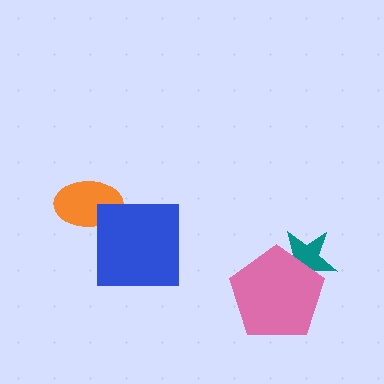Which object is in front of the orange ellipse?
The blue square is in front of the orange ellipse.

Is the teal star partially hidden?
Yes, it is partially covered by another shape.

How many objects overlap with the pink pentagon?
1 object overlaps with the pink pentagon.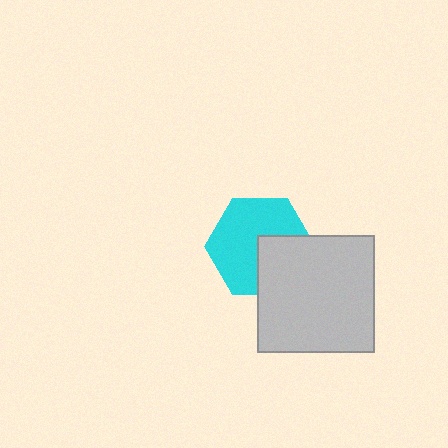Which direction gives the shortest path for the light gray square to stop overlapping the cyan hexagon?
Moving toward the lower-right gives the shortest separation.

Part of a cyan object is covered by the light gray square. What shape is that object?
It is a hexagon.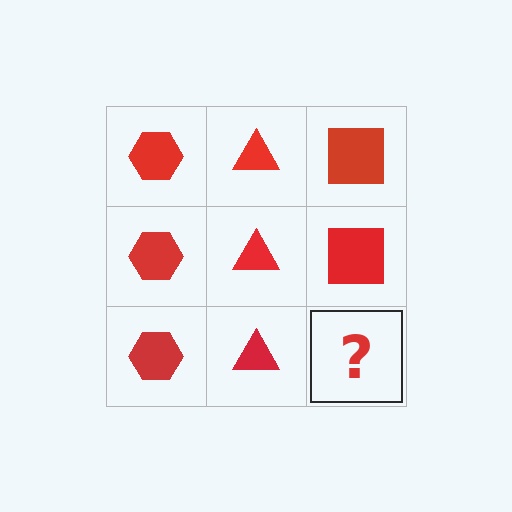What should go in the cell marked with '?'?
The missing cell should contain a red square.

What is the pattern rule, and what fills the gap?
The rule is that each column has a consistent shape. The gap should be filled with a red square.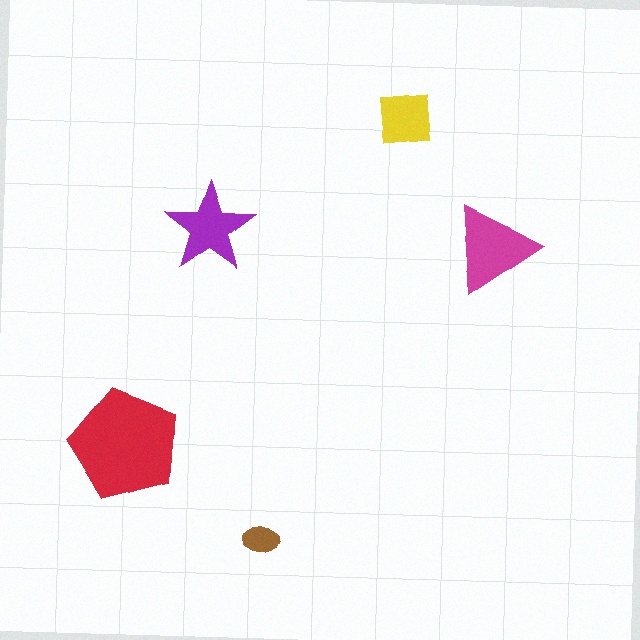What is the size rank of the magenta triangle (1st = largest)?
2nd.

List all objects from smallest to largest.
The brown ellipse, the yellow square, the purple star, the magenta triangle, the red pentagon.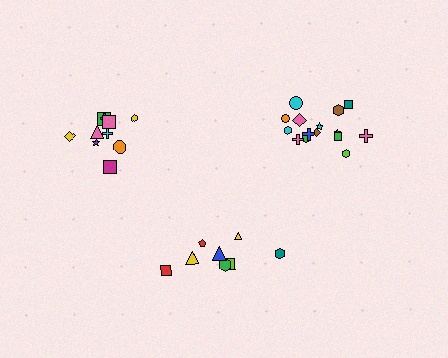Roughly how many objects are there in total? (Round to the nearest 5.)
Roughly 35 objects in total.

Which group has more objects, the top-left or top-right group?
The top-right group.